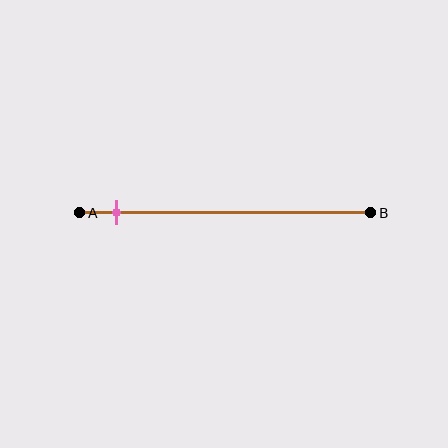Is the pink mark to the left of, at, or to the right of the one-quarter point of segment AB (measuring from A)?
The pink mark is to the left of the one-quarter point of segment AB.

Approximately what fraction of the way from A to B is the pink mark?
The pink mark is approximately 15% of the way from A to B.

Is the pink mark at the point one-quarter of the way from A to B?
No, the mark is at about 15% from A, not at the 25% one-quarter point.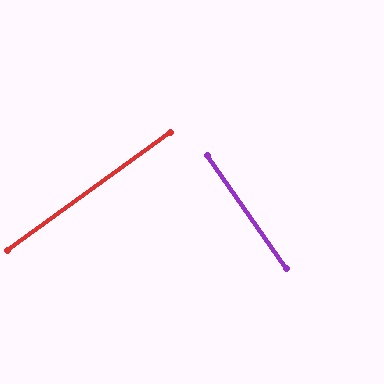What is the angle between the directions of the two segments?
Approximately 89 degrees.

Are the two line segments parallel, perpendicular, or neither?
Perpendicular — they meet at approximately 89°.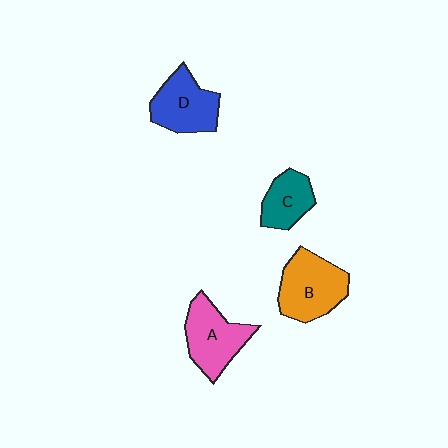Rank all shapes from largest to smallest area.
From largest to smallest: B (orange), A (pink), D (blue), C (teal).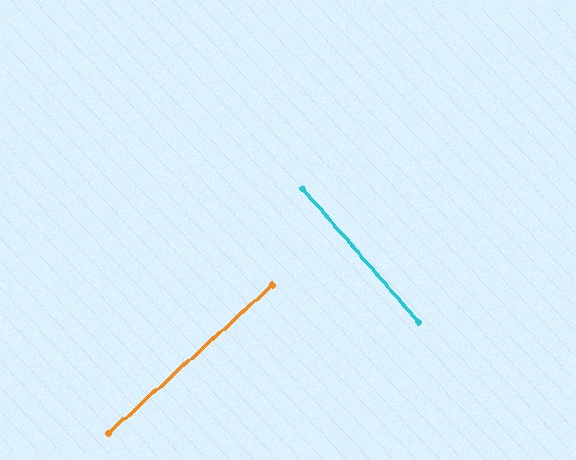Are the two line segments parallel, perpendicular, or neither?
Perpendicular — they meet at approximately 89°.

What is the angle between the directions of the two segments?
Approximately 89 degrees.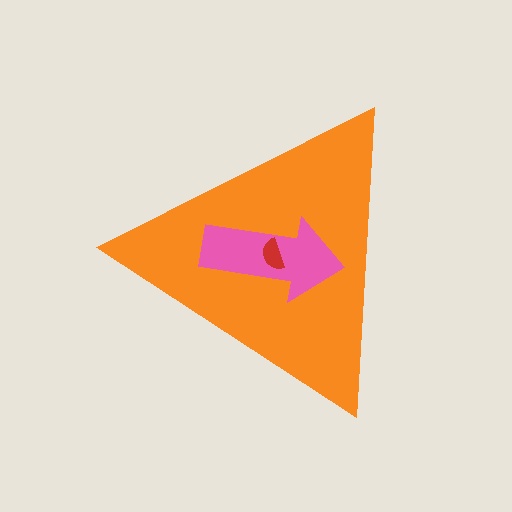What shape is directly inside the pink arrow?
The red semicircle.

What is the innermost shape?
The red semicircle.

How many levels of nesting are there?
3.